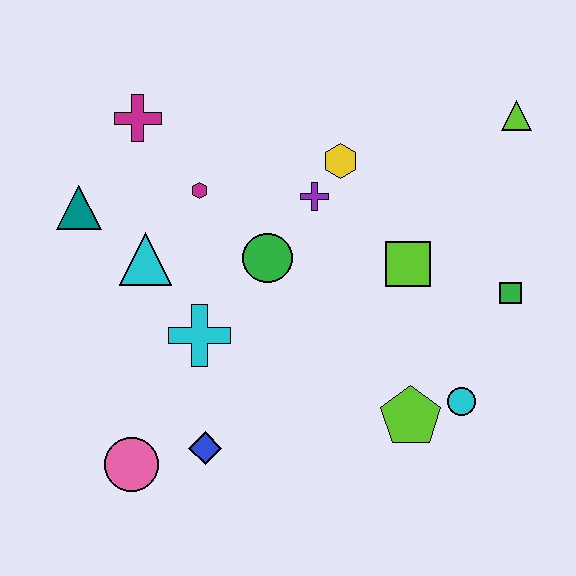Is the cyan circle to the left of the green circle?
No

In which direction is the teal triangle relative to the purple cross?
The teal triangle is to the left of the purple cross.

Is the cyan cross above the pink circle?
Yes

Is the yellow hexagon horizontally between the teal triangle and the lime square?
Yes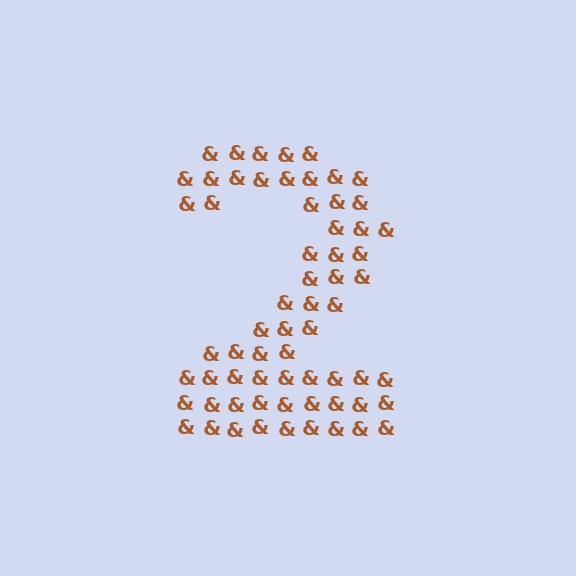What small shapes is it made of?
It is made of small ampersands.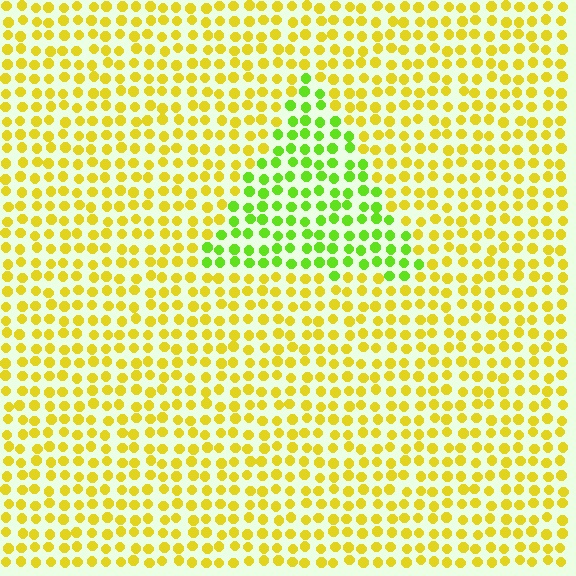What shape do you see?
I see a triangle.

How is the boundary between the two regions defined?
The boundary is defined purely by a slight shift in hue (about 44 degrees). Spacing, size, and orientation are identical on both sides.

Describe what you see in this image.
The image is filled with small yellow elements in a uniform arrangement. A triangle-shaped region is visible where the elements are tinted to a slightly different hue, forming a subtle color boundary.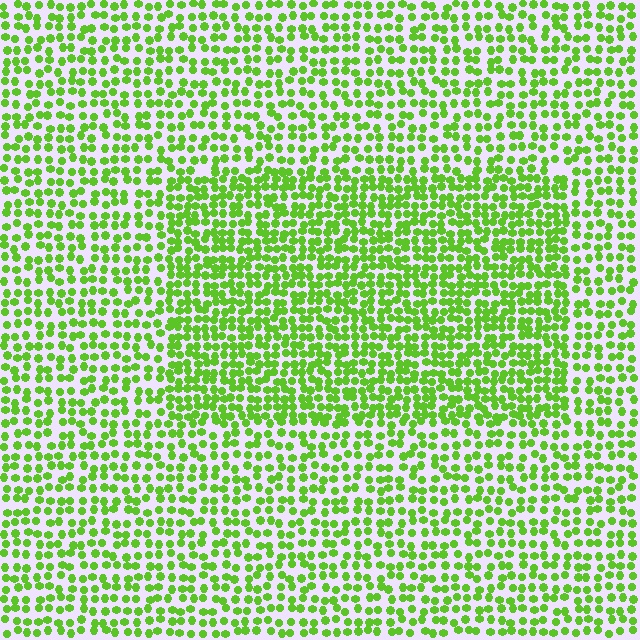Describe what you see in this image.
The image contains small lime elements arranged at two different densities. A rectangle-shaped region is visible where the elements are more densely packed than the surrounding area.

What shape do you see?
I see a rectangle.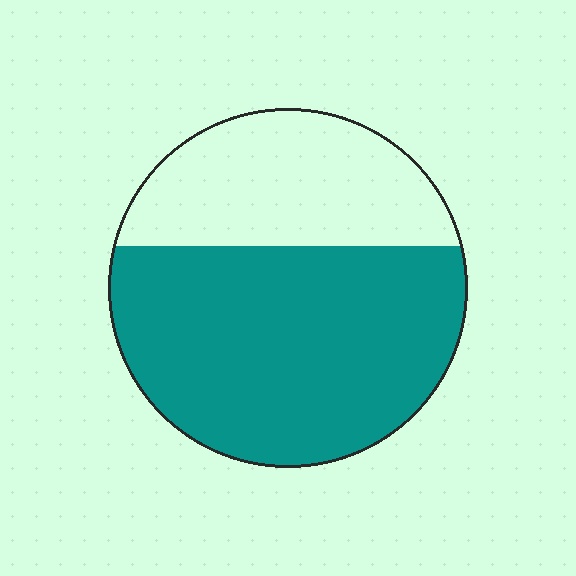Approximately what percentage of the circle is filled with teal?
Approximately 65%.